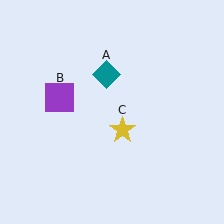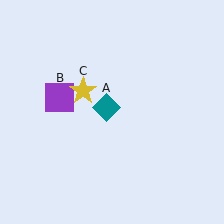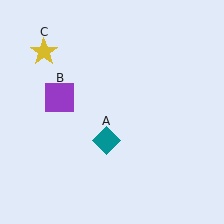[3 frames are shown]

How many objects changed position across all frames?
2 objects changed position: teal diamond (object A), yellow star (object C).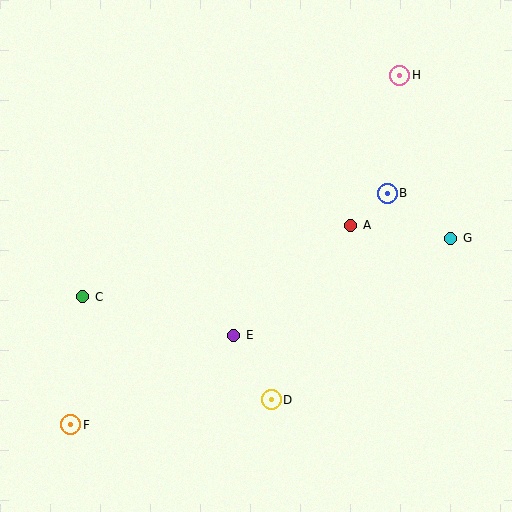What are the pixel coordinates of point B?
Point B is at (387, 193).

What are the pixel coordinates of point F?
Point F is at (71, 425).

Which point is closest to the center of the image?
Point E at (234, 335) is closest to the center.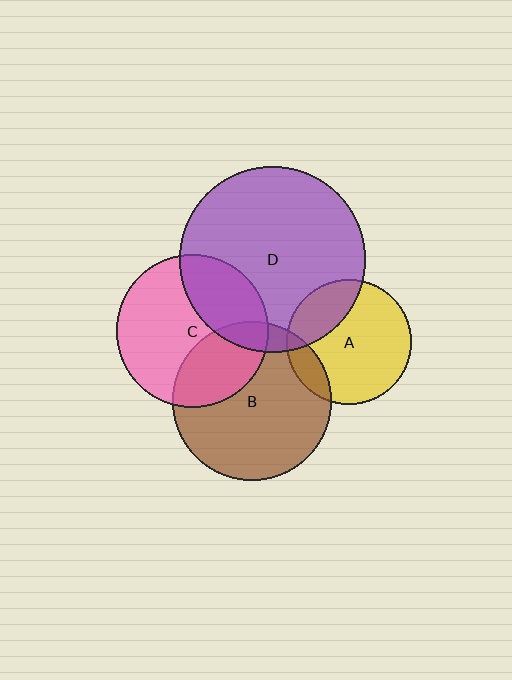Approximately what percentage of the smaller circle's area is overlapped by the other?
Approximately 15%.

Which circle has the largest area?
Circle D (purple).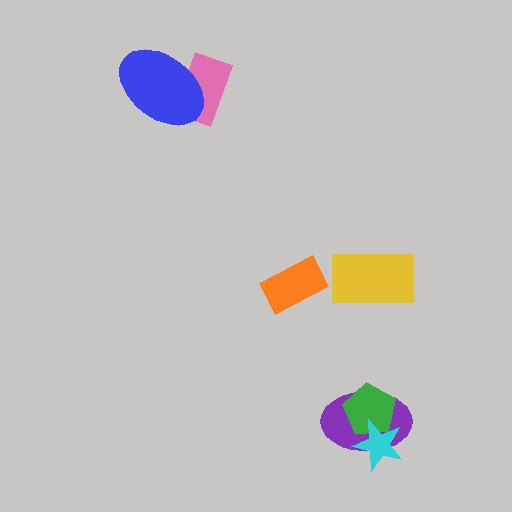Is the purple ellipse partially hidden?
Yes, it is partially covered by another shape.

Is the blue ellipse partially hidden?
No, no other shape covers it.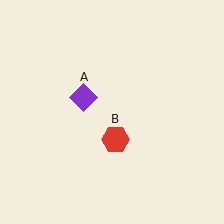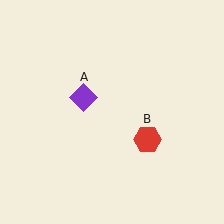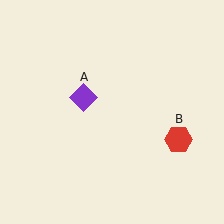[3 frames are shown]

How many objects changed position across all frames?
1 object changed position: red hexagon (object B).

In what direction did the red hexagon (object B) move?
The red hexagon (object B) moved right.